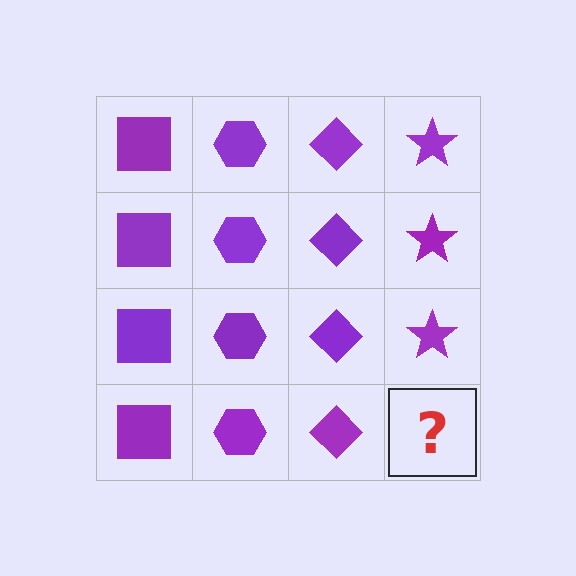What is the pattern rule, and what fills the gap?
The rule is that each column has a consistent shape. The gap should be filled with a purple star.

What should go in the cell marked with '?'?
The missing cell should contain a purple star.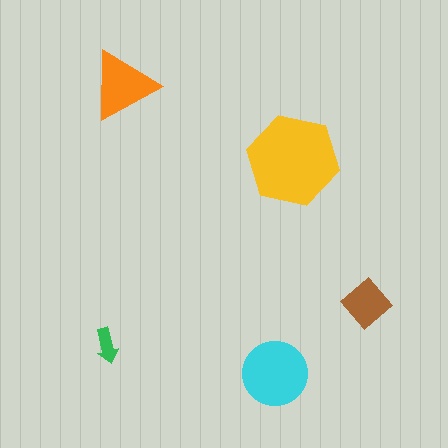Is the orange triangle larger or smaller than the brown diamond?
Larger.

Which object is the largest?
The yellow hexagon.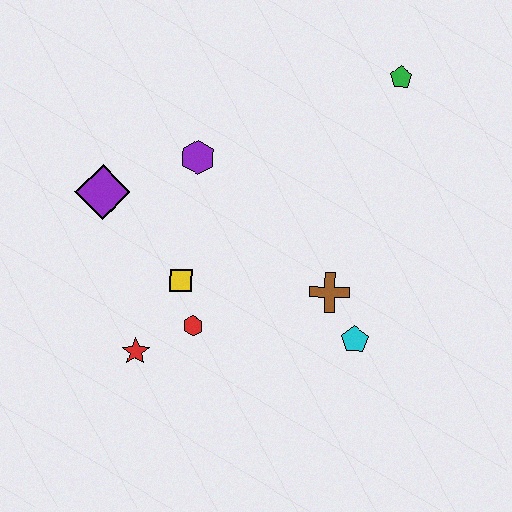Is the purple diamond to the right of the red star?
No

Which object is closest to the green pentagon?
The purple hexagon is closest to the green pentagon.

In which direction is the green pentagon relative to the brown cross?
The green pentagon is above the brown cross.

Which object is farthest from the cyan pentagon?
The purple diamond is farthest from the cyan pentagon.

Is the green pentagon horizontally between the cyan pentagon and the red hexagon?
No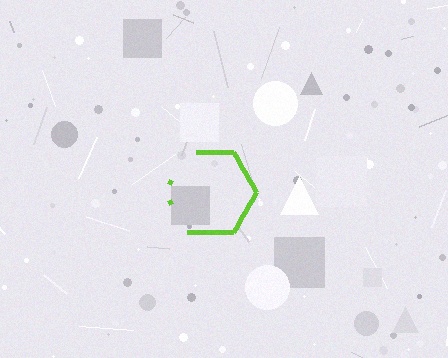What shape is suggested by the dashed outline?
The dashed outline suggests a hexagon.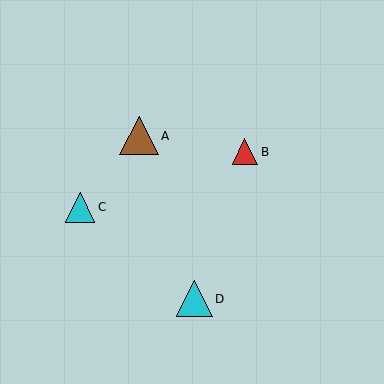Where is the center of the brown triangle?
The center of the brown triangle is at (139, 136).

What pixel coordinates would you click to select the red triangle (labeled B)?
Click at (245, 152) to select the red triangle B.